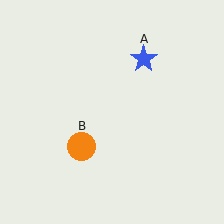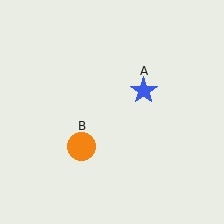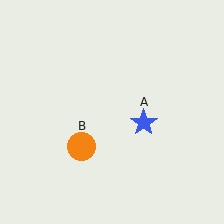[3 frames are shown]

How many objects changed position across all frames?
1 object changed position: blue star (object A).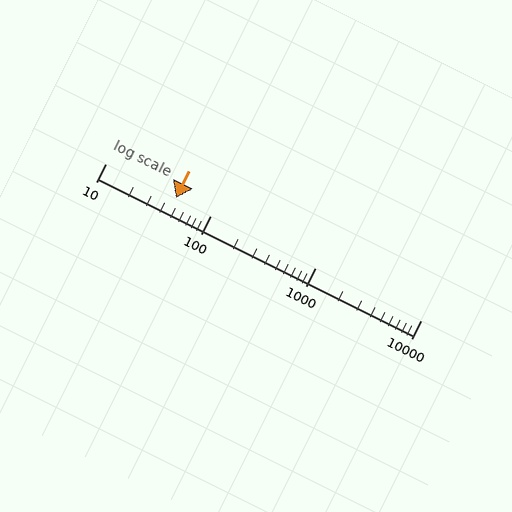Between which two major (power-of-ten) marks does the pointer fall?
The pointer is between 10 and 100.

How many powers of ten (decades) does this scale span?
The scale spans 3 decades, from 10 to 10000.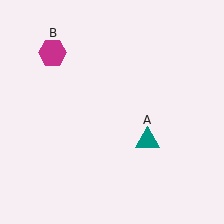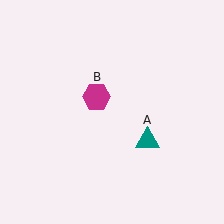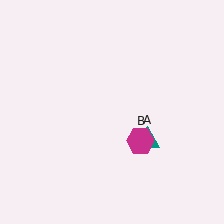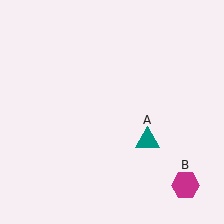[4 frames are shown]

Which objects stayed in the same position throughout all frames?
Teal triangle (object A) remained stationary.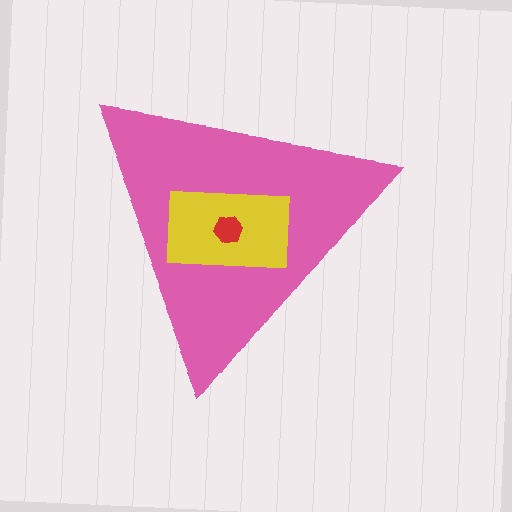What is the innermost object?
The red hexagon.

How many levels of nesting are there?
3.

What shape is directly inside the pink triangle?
The yellow rectangle.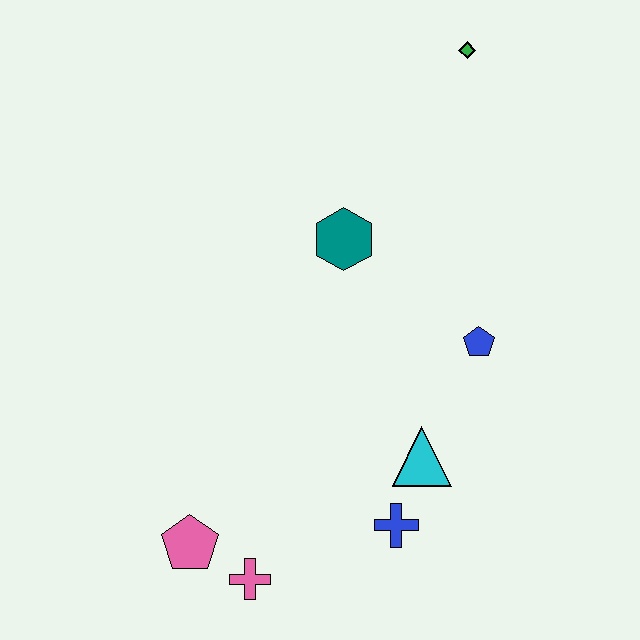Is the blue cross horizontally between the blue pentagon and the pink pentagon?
Yes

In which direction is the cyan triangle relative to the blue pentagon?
The cyan triangle is below the blue pentagon.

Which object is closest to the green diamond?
The teal hexagon is closest to the green diamond.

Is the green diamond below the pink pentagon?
No